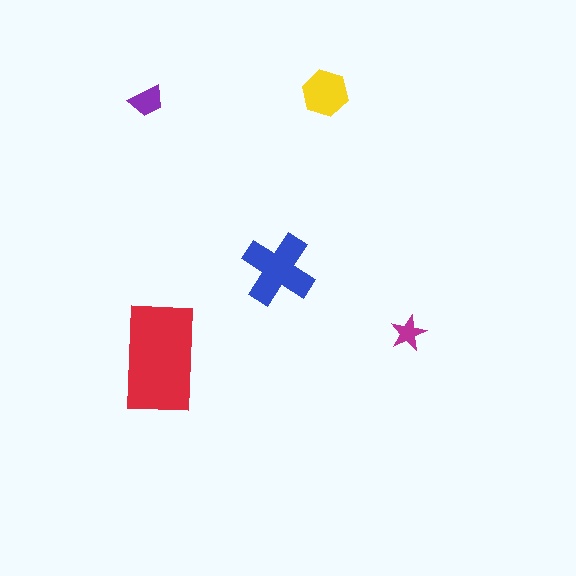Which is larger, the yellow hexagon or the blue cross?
The blue cross.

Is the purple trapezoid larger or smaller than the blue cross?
Smaller.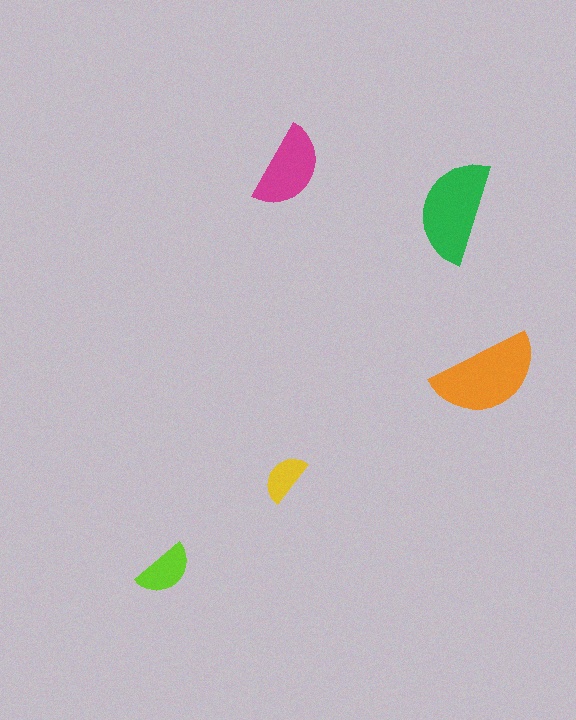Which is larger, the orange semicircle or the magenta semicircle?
The orange one.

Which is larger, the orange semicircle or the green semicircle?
The orange one.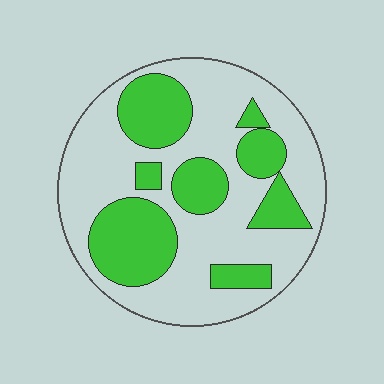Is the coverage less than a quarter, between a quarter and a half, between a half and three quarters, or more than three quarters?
Between a quarter and a half.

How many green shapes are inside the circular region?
8.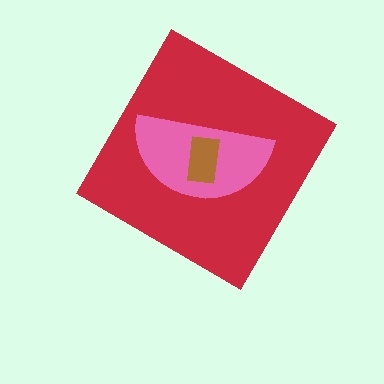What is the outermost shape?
The red diamond.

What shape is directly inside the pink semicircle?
The brown rectangle.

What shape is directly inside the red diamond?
The pink semicircle.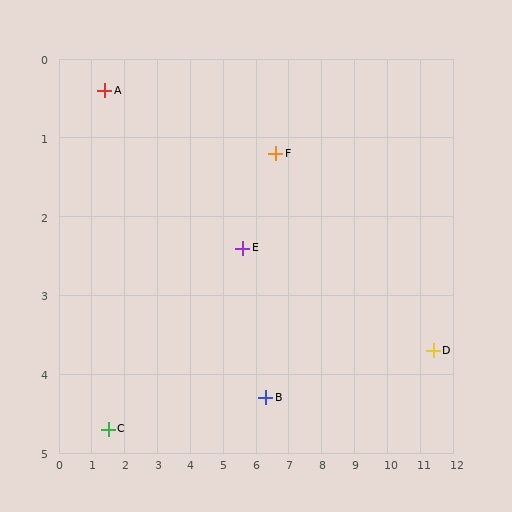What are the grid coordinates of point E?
Point E is at approximately (5.6, 2.4).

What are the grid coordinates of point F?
Point F is at approximately (6.6, 1.2).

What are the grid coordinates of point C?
Point C is at approximately (1.5, 4.7).